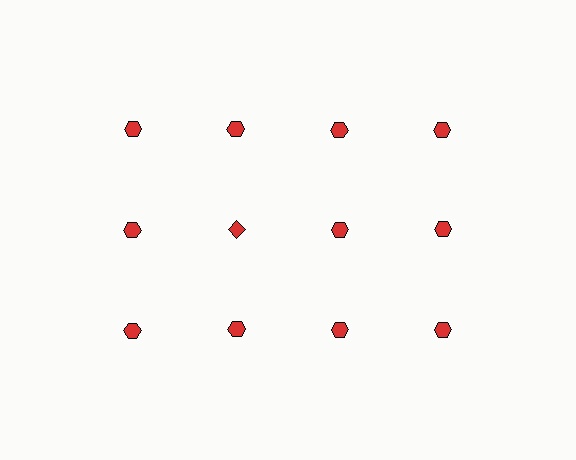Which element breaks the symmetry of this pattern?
The red diamond in the second row, second from left column breaks the symmetry. All other shapes are red hexagons.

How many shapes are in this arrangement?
There are 12 shapes arranged in a grid pattern.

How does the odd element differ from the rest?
It has a different shape: diamond instead of hexagon.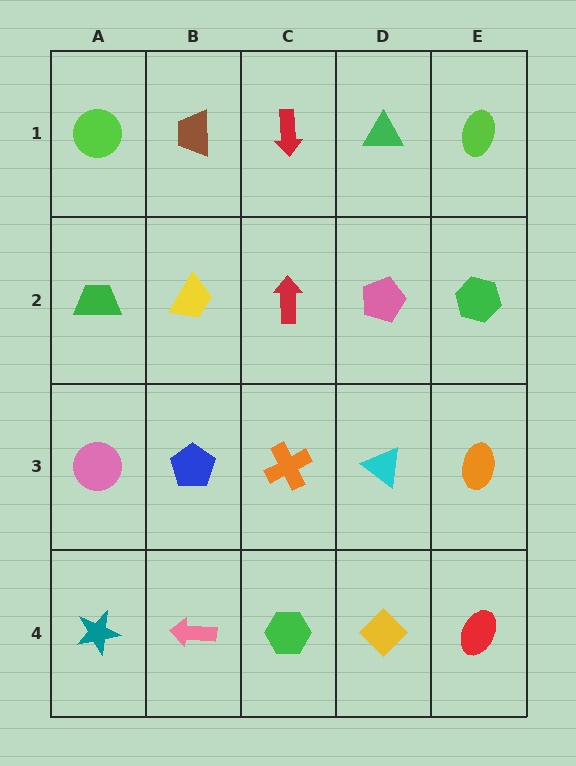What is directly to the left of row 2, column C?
A yellow trapezoid.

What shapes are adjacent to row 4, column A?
A pink circle (row 3, column A), a pink arrow (row 4, column B).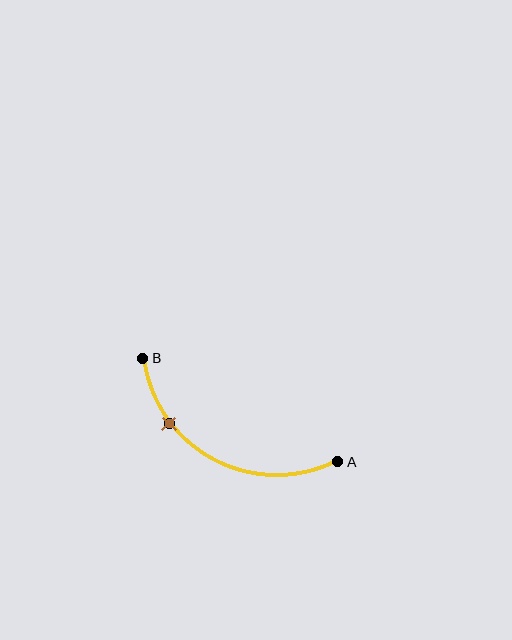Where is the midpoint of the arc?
The arc midpoint is the point on the curve farthest from the straight line joining A and B. It sits below that line.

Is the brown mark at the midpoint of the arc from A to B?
No. The brown mark lies on the arc but is closer to endpoint B. The arc midpoint would be at the point on the curve equidistant along the arc from both A and B.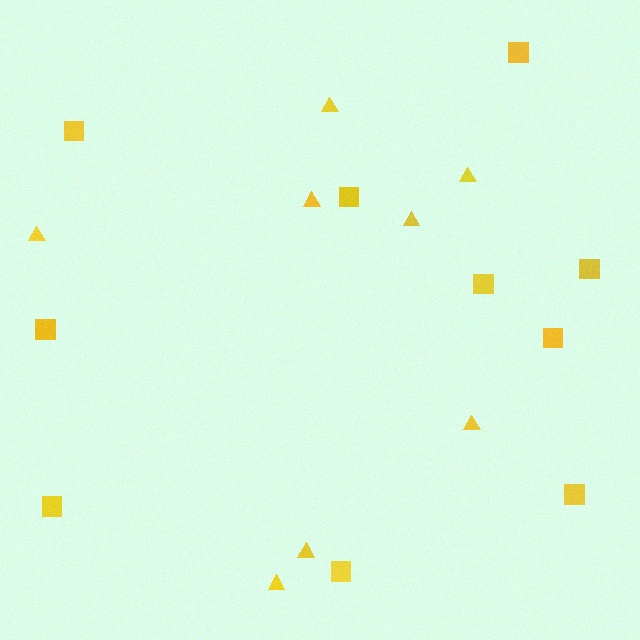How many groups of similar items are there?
There are 2 groups: one group of triangles (8) and one group of squares (10).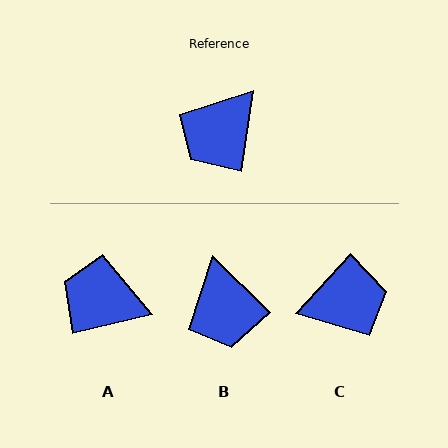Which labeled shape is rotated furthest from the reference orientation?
C, about 146 degrees away.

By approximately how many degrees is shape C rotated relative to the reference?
Approximately 146 degrees counter-clockwise.